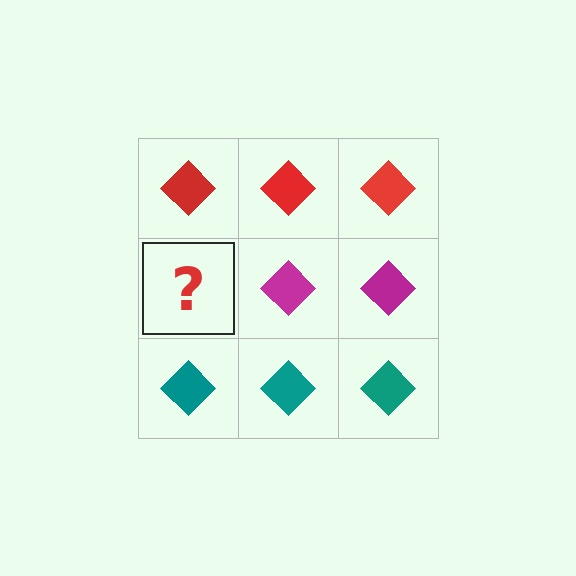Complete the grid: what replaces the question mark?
The question mark should be replaced with a magenta diamond.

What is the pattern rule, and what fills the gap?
The rule is that each row has a consistent color. The gap should be filled with a magenta diamond.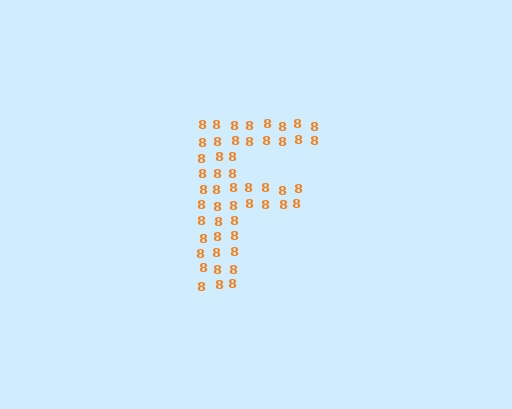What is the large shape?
The large shape is the letter F.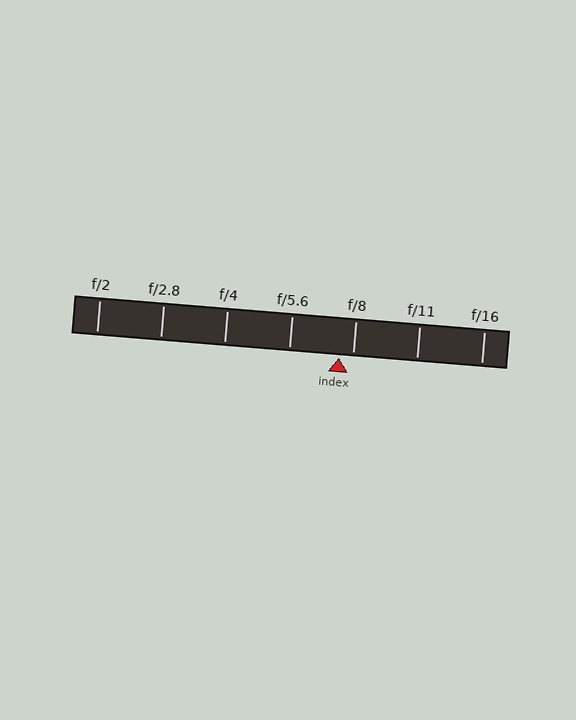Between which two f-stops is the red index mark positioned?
The index mark is between f/5.6 and f/8.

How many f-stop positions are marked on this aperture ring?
There are 7 f-stop positions marked.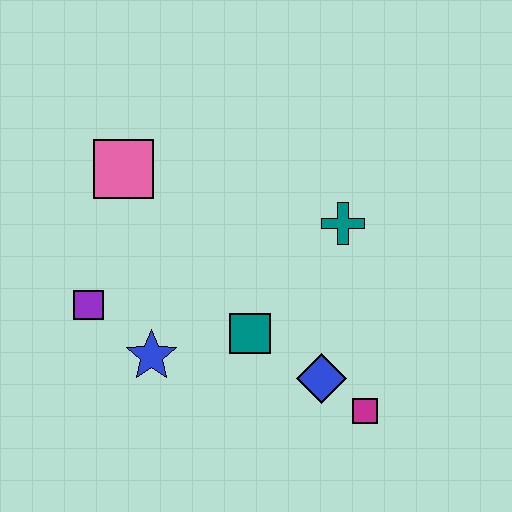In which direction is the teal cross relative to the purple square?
The teal cross is to the right of the purple square.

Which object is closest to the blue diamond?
The magenta square is closest to the blue diamond.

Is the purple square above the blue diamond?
Yes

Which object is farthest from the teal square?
The pink square is farthest from the teal square.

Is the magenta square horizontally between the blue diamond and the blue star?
No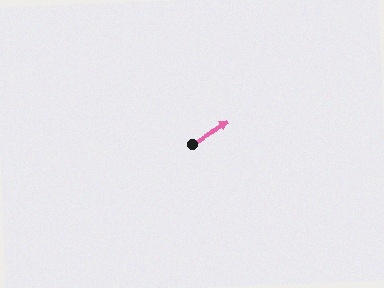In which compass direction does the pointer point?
Northeast.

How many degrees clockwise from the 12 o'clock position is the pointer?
Approximately 59 degrees.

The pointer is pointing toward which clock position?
Roughly 2 o'clock.